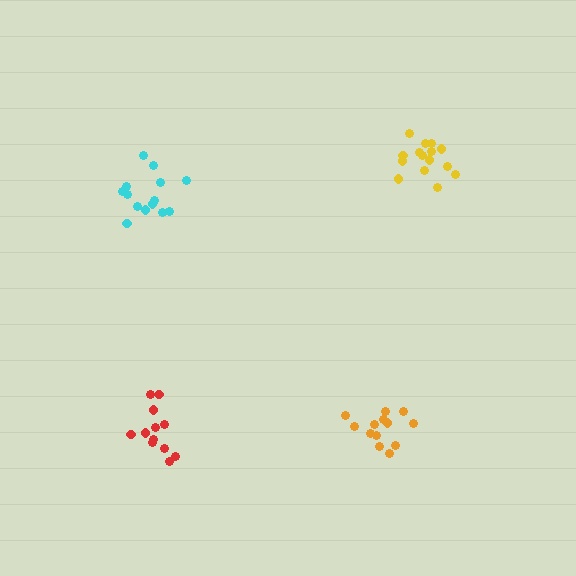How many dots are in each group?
Group 1: 14 dots, Group 2: 13 dots, Group 3: 12 dots, Group 4: 15 dots (54 total).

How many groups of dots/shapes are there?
There are 4 groups.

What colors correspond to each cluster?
The clusters are colored: cyan, orange, red, yellow.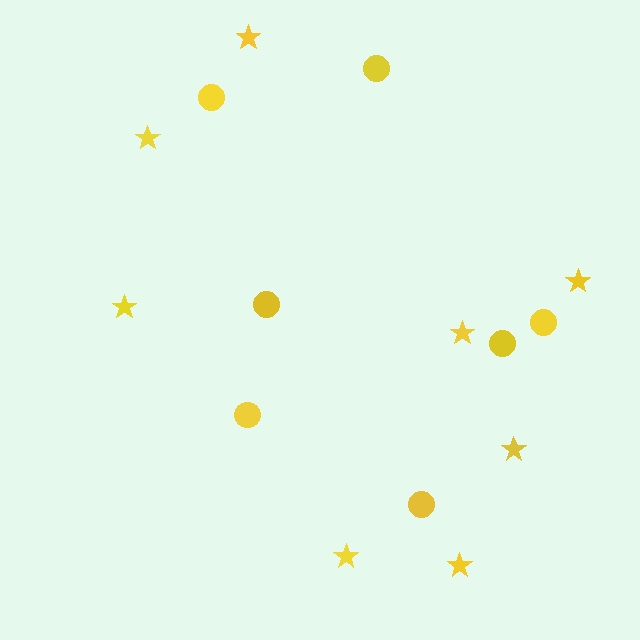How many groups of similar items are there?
There are 2 groups: one group of circles (7) and one group of stars (8).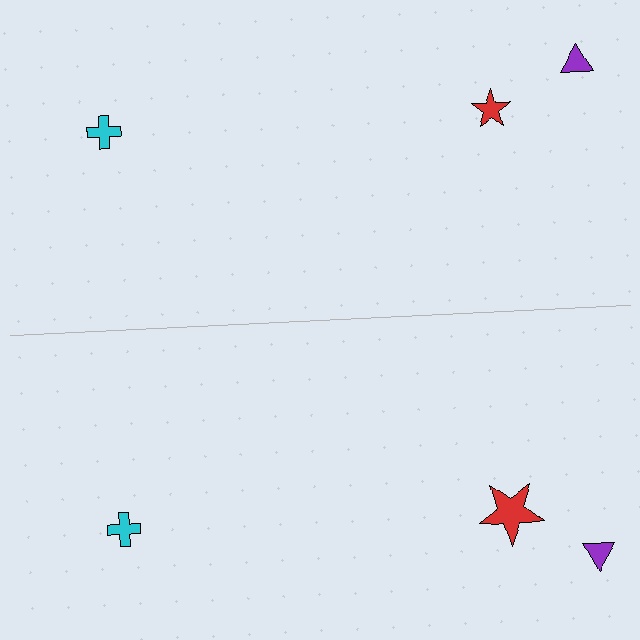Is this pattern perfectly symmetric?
No, the pattern is not perfectly symmetric. The red star on the bottom side has a different size than its mirror counterpart.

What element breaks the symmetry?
The red star on the bottom side has a different size than its mirror counterpart.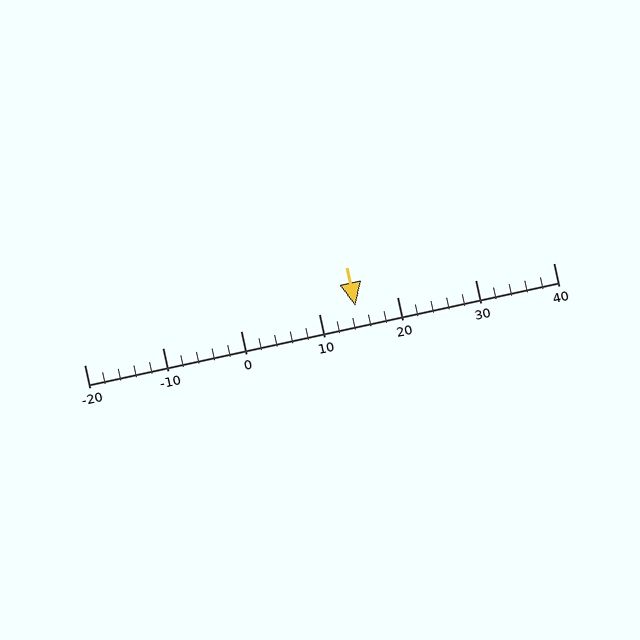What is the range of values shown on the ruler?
The ruler shows values from -20 to 40.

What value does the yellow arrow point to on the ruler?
The yellow arrow points to approximately 15.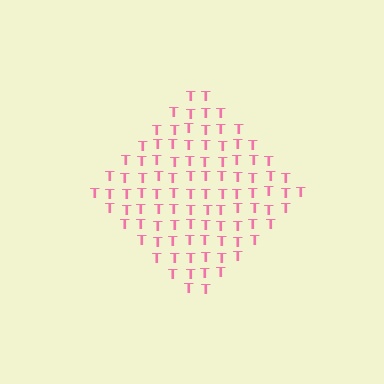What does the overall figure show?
The overall figure shows a diamond.